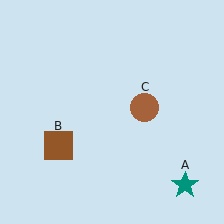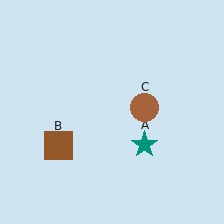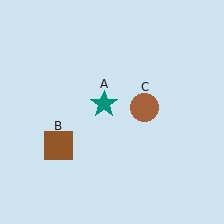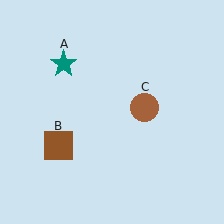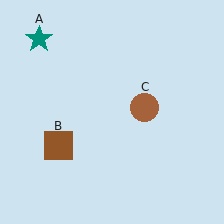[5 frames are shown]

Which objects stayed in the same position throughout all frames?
Brown square (object B) and brown circle (object C) remained stationary.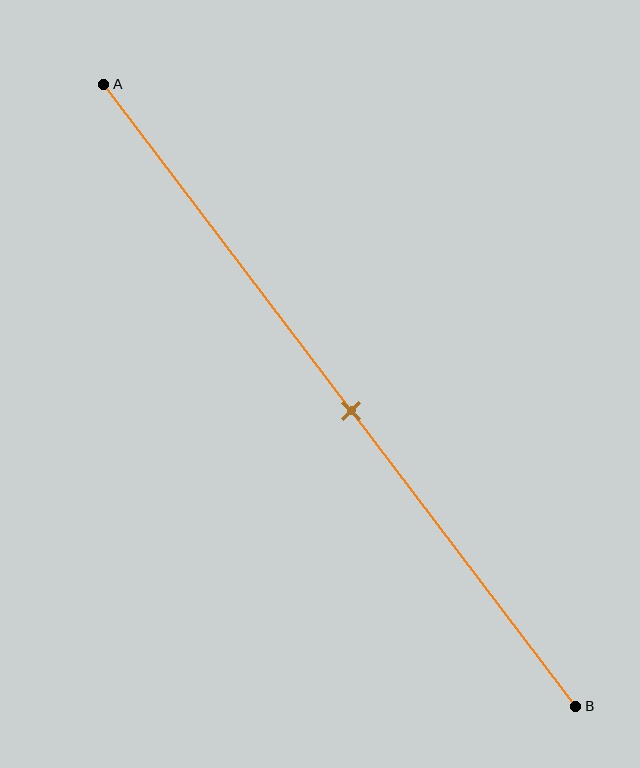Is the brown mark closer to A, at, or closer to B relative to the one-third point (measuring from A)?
The brown mark is closer to point B than the one-third point of segment AB.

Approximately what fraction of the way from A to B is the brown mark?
The brown mark is approximately 50% of the way from A to B.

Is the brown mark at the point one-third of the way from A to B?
No, the mark is at about 50% from A, not at the 33% one-third point.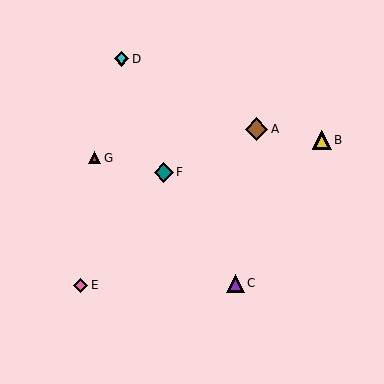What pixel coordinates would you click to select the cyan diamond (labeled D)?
Click at (121, 59) to select the cyan diamond D.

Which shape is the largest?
The brown diamond (labeled A) is the largest.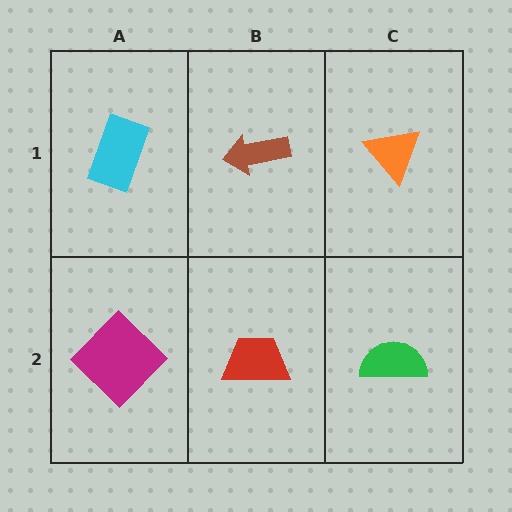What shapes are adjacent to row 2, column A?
A cyan rectangle (row 1, column A), a red trapezoid (row 2, column B).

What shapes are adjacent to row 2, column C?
An orange triangle (row 1, column C), a red trapezoid (row 2, column B).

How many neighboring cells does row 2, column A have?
2.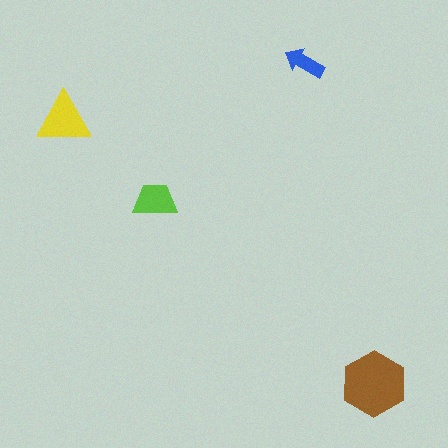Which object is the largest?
The brown hexagon.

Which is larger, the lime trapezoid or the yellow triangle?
The yellow triangle.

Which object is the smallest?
The blue arrow.